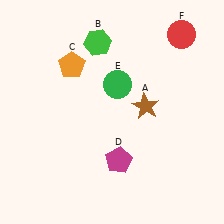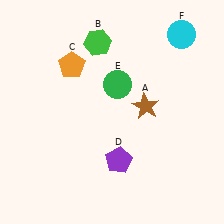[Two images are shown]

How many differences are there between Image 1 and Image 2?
There are 2 differences between the two images.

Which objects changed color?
D changed from magenta to purple. F changed from red to cyan.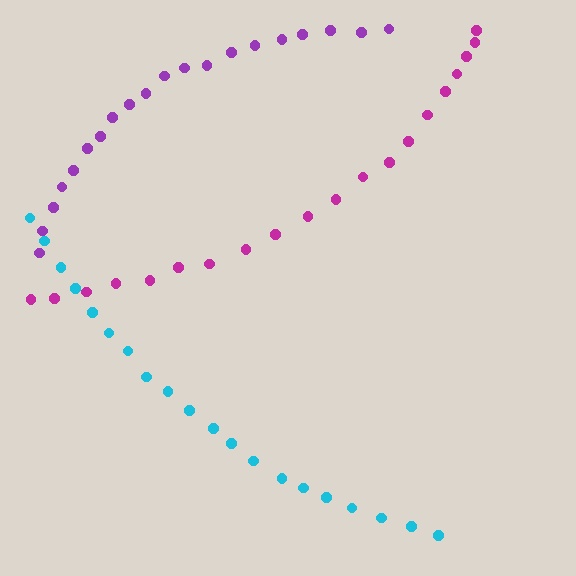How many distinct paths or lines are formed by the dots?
There are 3 distinct paths.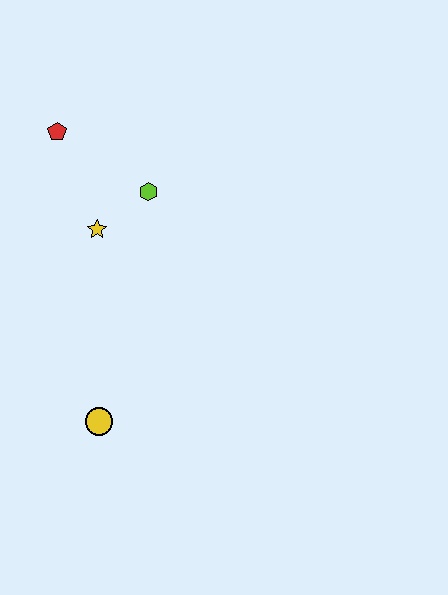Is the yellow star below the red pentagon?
Yes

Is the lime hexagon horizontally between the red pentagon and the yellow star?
No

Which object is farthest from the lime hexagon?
The yellow circle is farthest from the lime hexagon.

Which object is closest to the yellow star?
The lime hexagon is closest to the yellow star.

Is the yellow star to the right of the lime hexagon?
No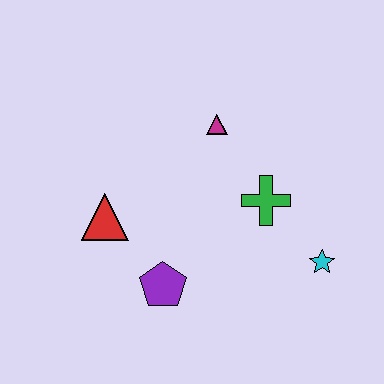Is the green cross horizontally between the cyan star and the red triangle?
Yes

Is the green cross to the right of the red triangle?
Yes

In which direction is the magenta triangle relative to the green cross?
The magenta triangle is above the green cross.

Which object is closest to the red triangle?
The purple pentagon is closest to the red triangle.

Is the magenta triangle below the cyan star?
No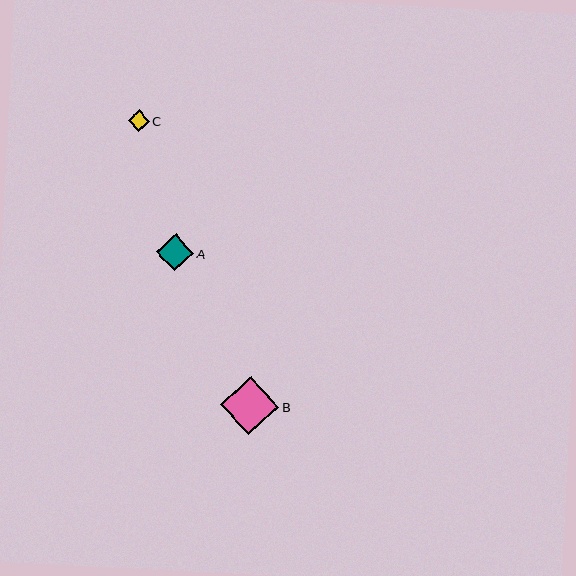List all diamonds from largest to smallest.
From largest to smallest: B, A, C.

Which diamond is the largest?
Diamond B is the largest with a size of approximately 58 pixels.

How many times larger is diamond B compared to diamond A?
Diamond B is approximately 1.6 times the size of diamond A.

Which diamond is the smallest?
Diamond C is the smallest with a size of approximately 21 pixels.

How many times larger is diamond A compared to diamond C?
Diamond A is approximately 1.7 times the size of diamond C.